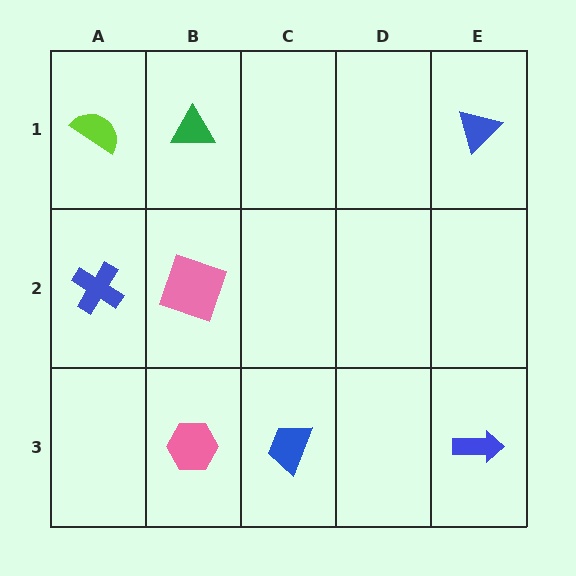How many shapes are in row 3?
3 shapes.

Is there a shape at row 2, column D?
No, that cell is empty.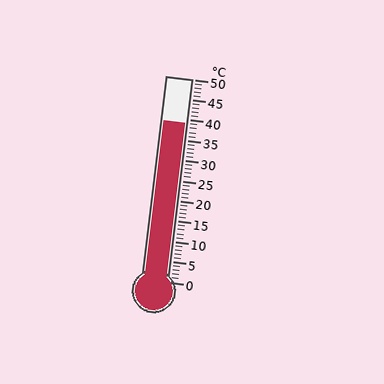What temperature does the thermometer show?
The thermometer shows approximately 39°C.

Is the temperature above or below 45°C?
The temperature is below 45°C.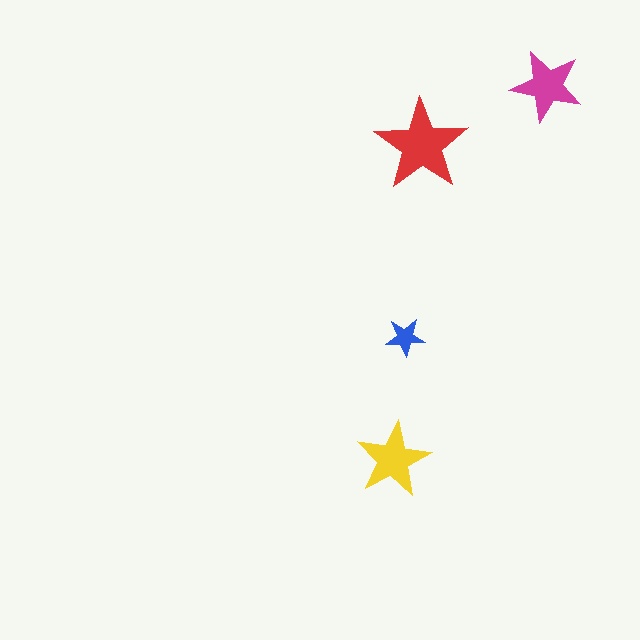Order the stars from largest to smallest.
the red one, the yellow one, the magenta one, the blue one.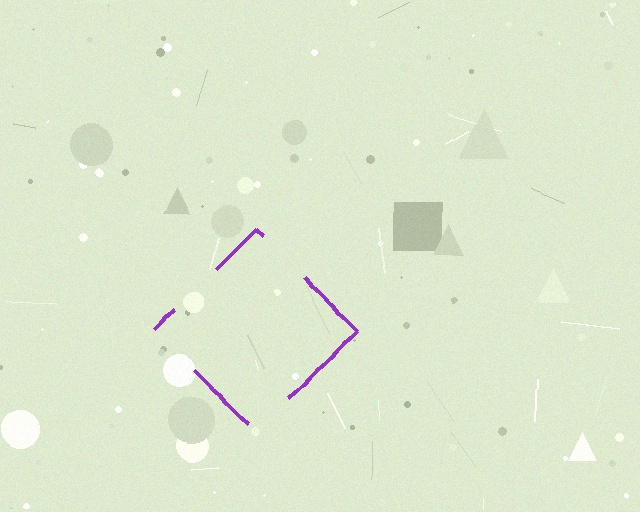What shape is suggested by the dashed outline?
The dashed outline suggests a diamond.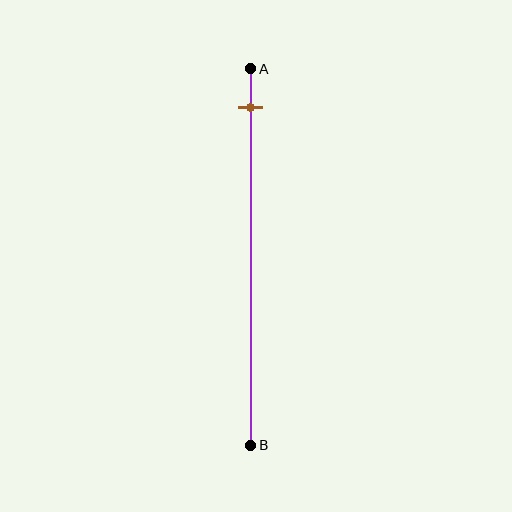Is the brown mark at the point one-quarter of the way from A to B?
No, the mark is at about 10% from A, not at the 25% one-quarter point.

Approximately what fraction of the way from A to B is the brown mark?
The brown mark is approximately 10% of the way from A to B.